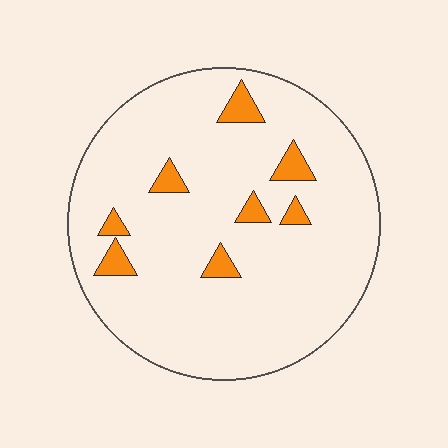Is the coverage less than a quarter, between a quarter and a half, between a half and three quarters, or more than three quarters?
Less than a quarter.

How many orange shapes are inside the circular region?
8.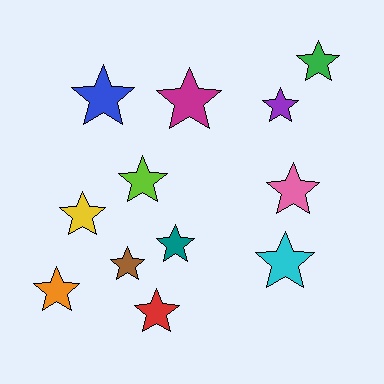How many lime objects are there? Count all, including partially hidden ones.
There is 1 lime object.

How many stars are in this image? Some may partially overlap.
There are 12 stars.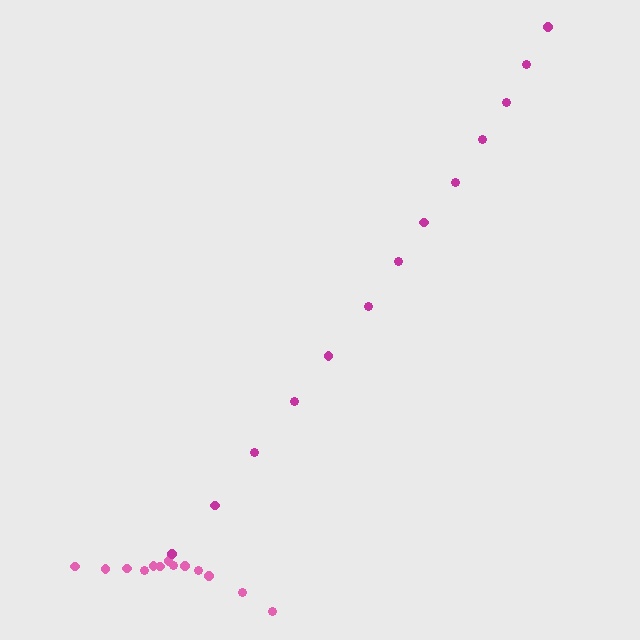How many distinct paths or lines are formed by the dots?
There are 2 distinct paths.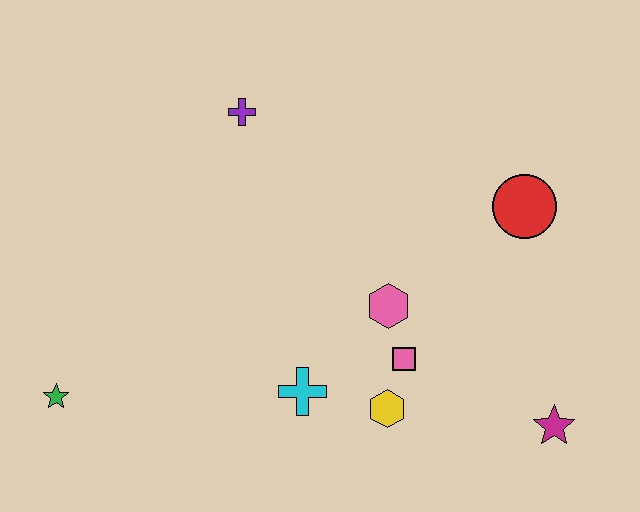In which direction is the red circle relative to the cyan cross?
The red circle is to the right of the cyan cross.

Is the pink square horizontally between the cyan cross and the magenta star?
Yes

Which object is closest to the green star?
The cyan cross is closest to the green star.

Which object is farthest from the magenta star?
The green star is farthest from the magenta star.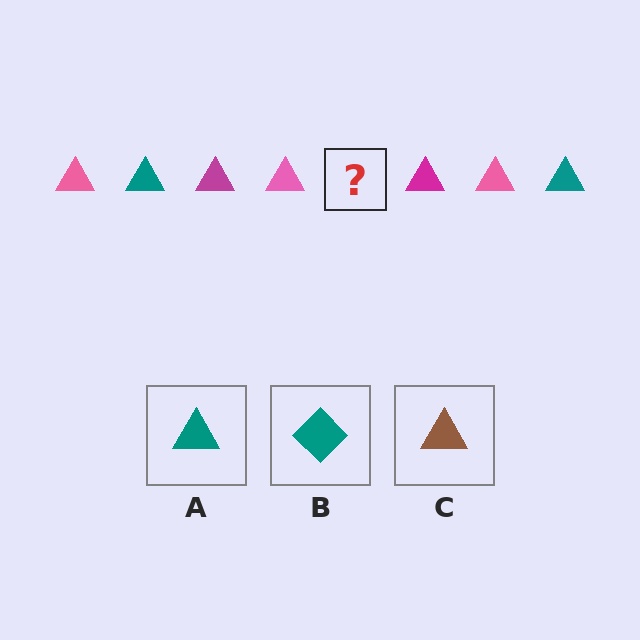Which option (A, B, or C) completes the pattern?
A.